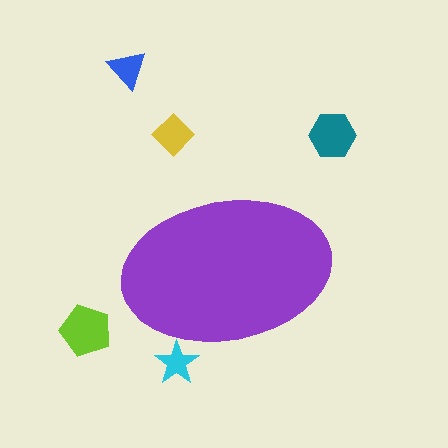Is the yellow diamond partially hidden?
No, the yellow diamond is fully visible.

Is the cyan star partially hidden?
Yes, the cyan star is partially hidden behind the purple ellipse.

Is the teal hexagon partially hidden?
No, the teal hexagon is fully visible.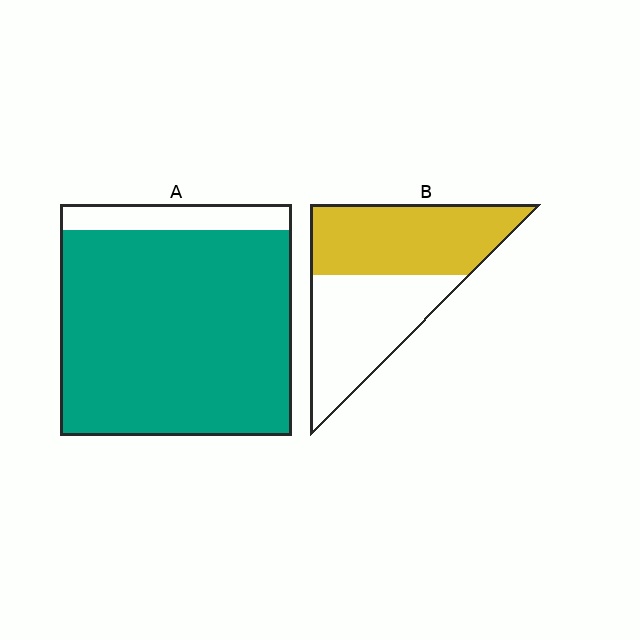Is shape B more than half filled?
Roughly half.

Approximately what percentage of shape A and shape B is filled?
A is approximately 90% and B is approximately 50%.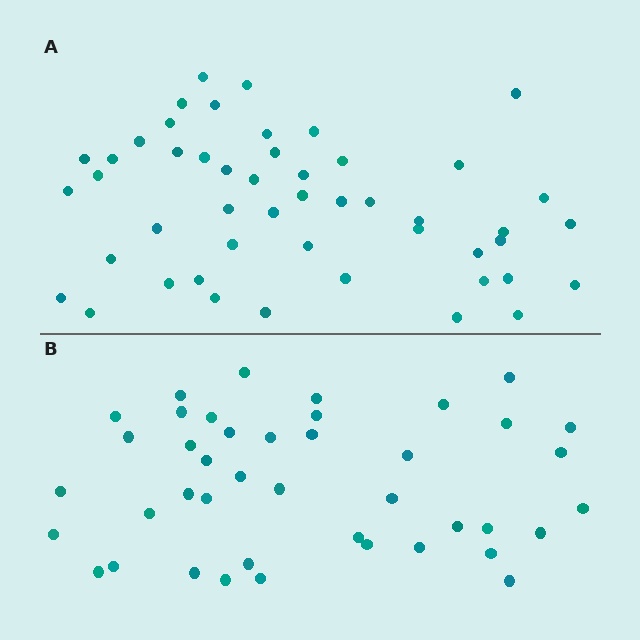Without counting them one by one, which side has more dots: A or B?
Region A (the top region) has more dots.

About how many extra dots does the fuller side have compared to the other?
Region A has roughly 8 or so more dots than region B.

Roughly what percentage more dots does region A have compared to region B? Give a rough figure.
About 15% more.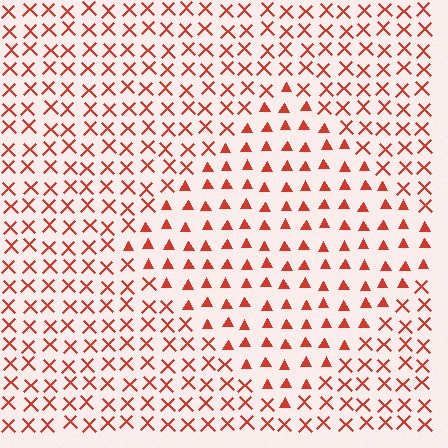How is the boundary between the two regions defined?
The boundary is defined by a change in element shape: triangles inside vs. X marks outside. All elements share the same color and spacing.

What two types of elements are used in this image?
The image uses triangles inside the diamond region and X marks outside it.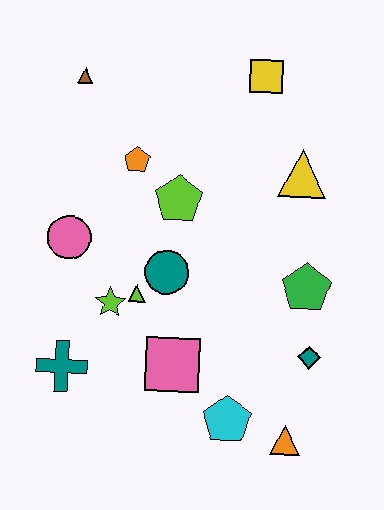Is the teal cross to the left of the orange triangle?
Yes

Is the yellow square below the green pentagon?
No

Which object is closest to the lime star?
The lime triangle is closest to the lime star.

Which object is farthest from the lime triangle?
The yellow square is farthest from the lime triangle.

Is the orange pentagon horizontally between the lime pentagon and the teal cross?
Yes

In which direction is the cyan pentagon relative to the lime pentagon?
The cyan pentagon is below the lime pentagon.